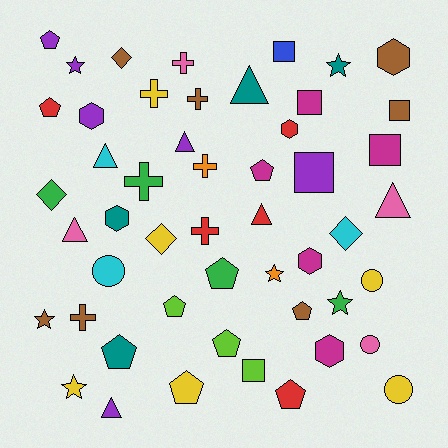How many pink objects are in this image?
There are 4 pink objects.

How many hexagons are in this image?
There are 6 hexagons.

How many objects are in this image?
There are 50 objects.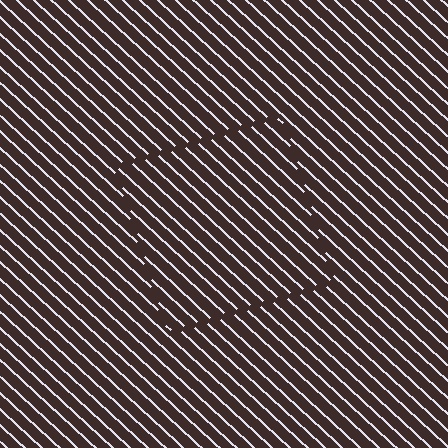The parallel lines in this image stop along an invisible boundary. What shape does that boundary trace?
An illusory square. The interior of the shape contains the same grating, shifted by half a period — the contour is defined by the phase discontinuity where line-ends from the inner and outer gratings abut.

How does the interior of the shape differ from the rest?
The interior of the shape contains the same grating, shifted by half a period — the contour is defined by the phase discontinuity where line-ends from the inner and outer gratings abut.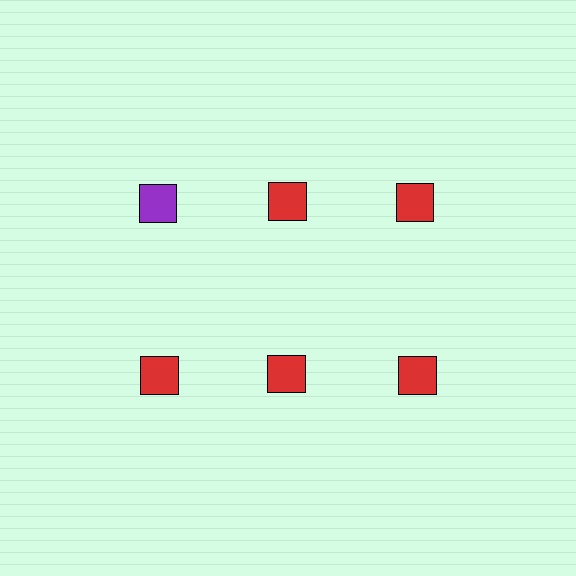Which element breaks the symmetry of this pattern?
The purple square in the top row, leftmost column breaks the symmetry. All other shapes are red squares.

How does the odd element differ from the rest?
It has a different color: purple instead of red.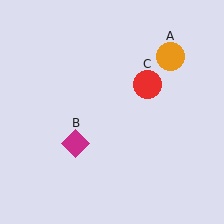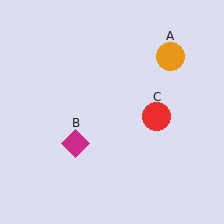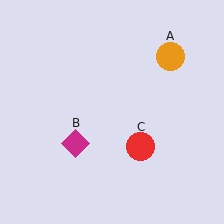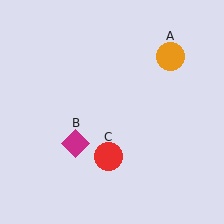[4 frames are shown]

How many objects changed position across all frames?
1 object changed position: red circle (object C).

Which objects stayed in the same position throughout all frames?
Orange circle (object A) and magenta diamond (object B) remained stationary.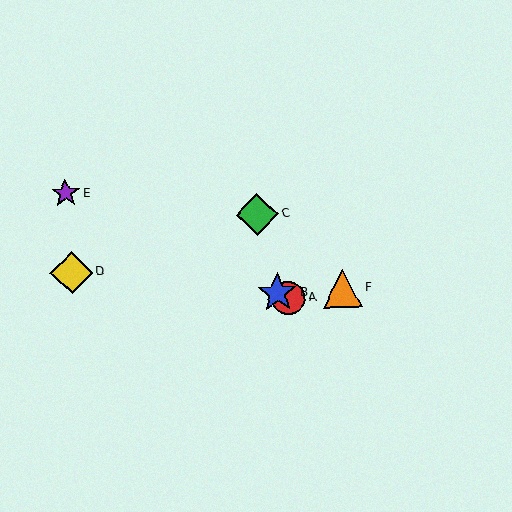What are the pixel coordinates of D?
Object D is at (72, 273).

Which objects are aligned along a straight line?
Objects A, B, E are aligned along a straight line.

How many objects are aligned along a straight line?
3 objects (A, B, E) are aligned along a straight line.